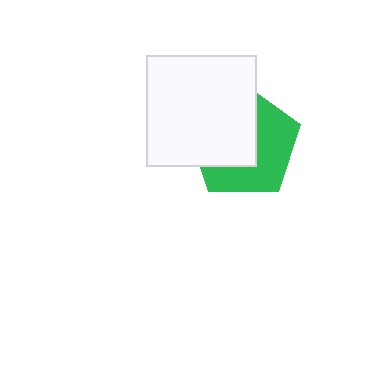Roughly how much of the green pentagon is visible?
About half of it is visible (roughly 48%).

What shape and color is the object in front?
The object in front is a white square.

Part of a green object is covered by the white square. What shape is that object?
It is a pentagon.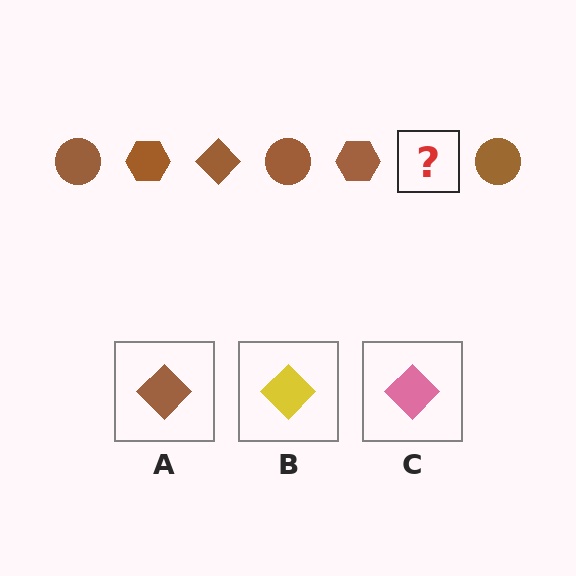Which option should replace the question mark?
Option A.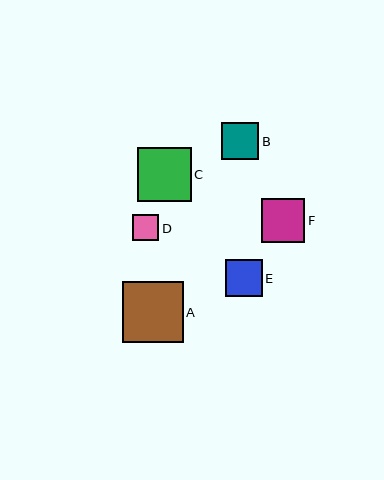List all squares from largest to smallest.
From largest to smallest: A, C, F, B, E, D.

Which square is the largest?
Square A is the largest with a size of approximately 61 pixels.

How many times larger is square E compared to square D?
Square E is approximately 1.4 times the size of square D.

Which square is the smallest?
Square D is the smallest with a size of approximately 26 pixels.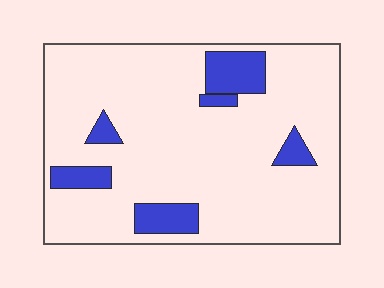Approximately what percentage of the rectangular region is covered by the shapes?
Approximately 15%.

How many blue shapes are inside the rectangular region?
6.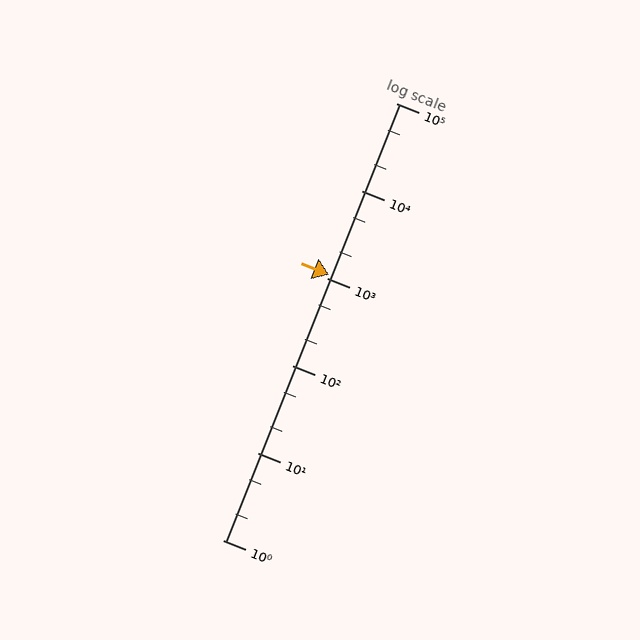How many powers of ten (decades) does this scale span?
The scale spans 5 decades, from 1 to 100000.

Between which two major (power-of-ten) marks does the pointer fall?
The pointer is between 1000 and 10000.